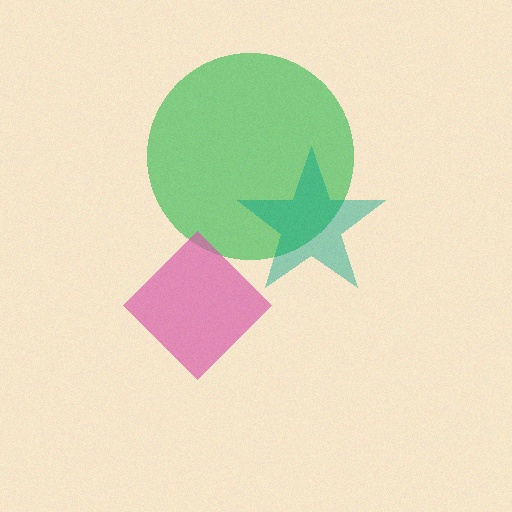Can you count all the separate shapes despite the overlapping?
Yes, there are 3 separate shapes.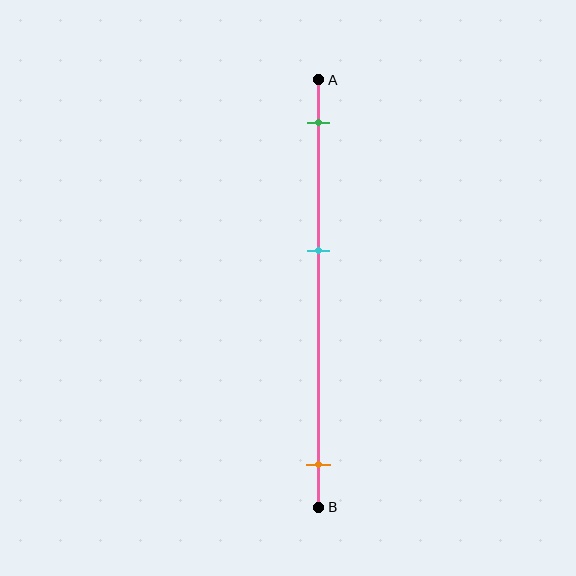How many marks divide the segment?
There are 3 marks dividing the segment.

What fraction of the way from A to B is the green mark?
The green mark is approximately 10% (0.1) of the way from A to B.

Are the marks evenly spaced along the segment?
No, the marks are not evenly spaced.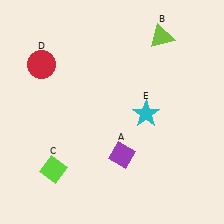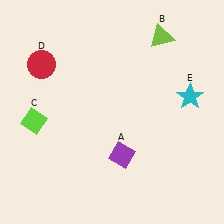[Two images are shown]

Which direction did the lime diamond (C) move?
The lime diamond (C) moved up.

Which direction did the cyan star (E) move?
The cyan star (E) moved right.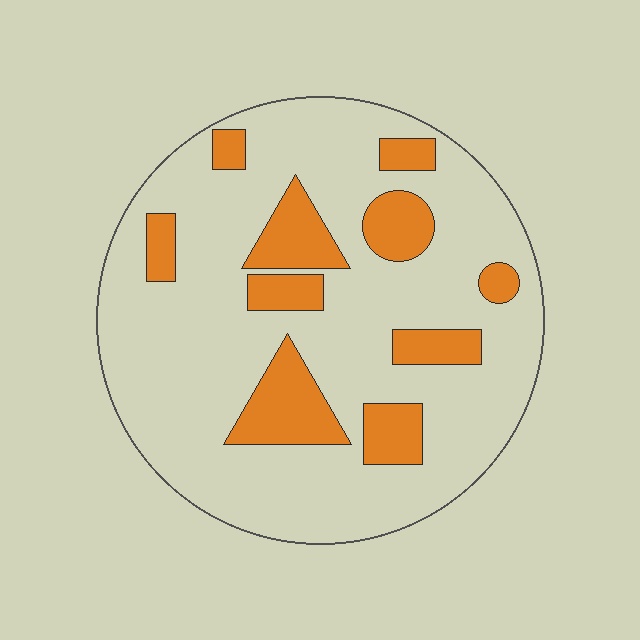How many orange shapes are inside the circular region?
10.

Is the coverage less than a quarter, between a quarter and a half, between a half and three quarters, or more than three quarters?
Less than a quarter.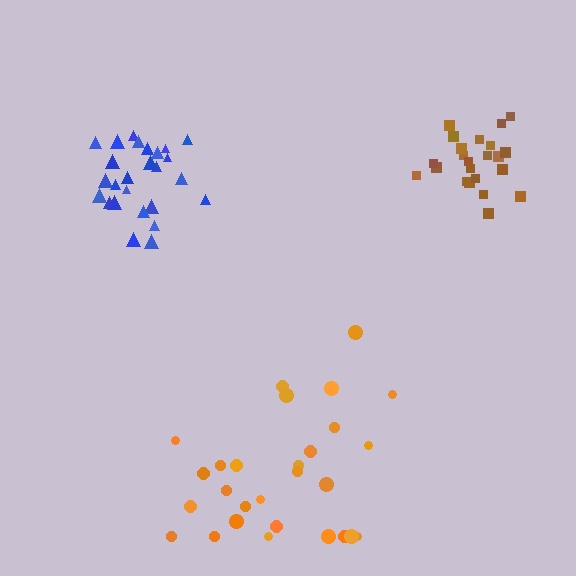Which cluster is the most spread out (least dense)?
Orange.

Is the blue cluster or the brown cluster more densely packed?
Brown.